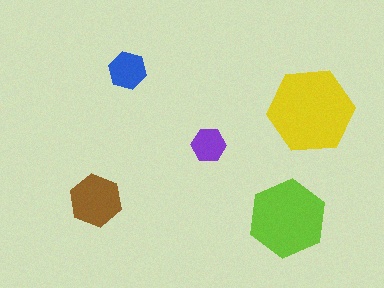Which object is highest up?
The blue hexagon is topmost.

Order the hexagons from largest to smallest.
the yellow one, the lime one, the brown one, the blue one, the purple one.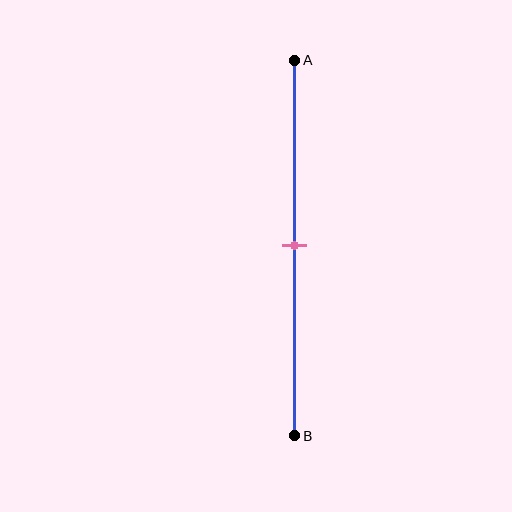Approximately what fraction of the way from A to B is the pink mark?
The pink mark is approximately 50% of the way from A to B.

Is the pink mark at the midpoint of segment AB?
Yes, the mark is approximately at the midpoint.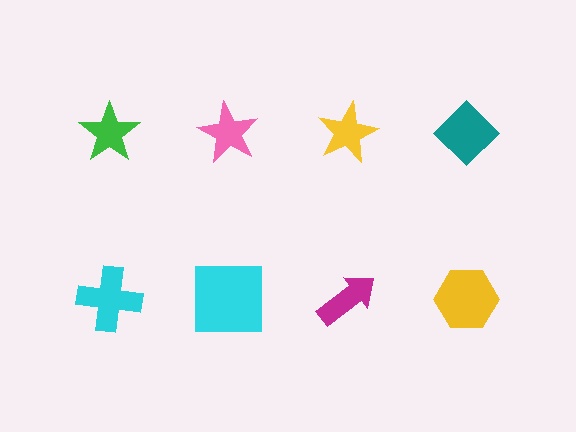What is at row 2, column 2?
A cyan square.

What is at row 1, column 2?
A pink star.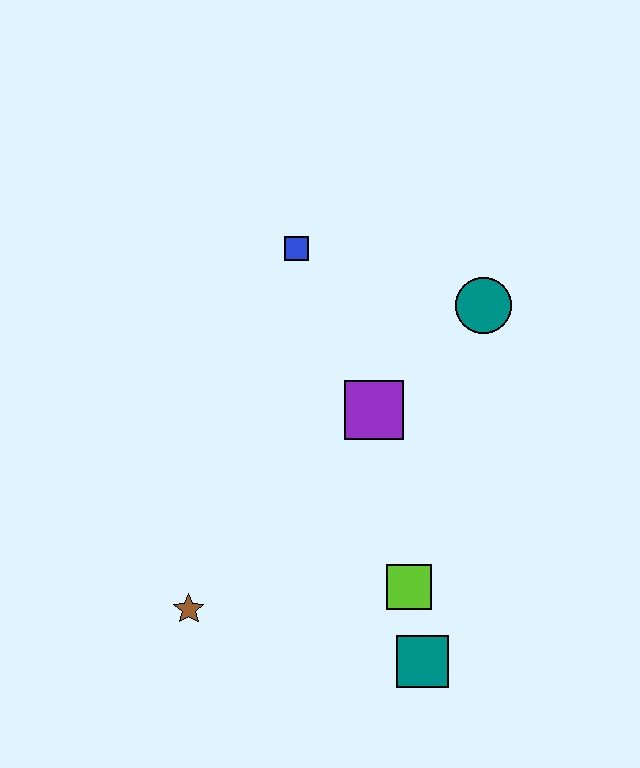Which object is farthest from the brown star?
The teal circle is farthest from the brown star.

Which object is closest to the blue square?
The purple square is closest to the blue square.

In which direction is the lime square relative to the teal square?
The lime square is above the teal square.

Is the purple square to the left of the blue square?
No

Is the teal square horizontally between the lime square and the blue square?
No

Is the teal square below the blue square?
Yes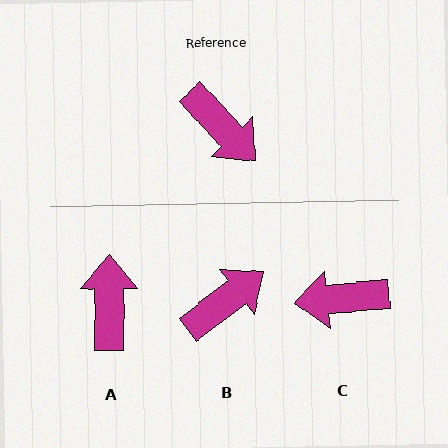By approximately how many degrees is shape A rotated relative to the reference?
Approximately 137 degrees counter-clockwise.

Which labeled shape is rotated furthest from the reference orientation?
A, about 137 degrees away.